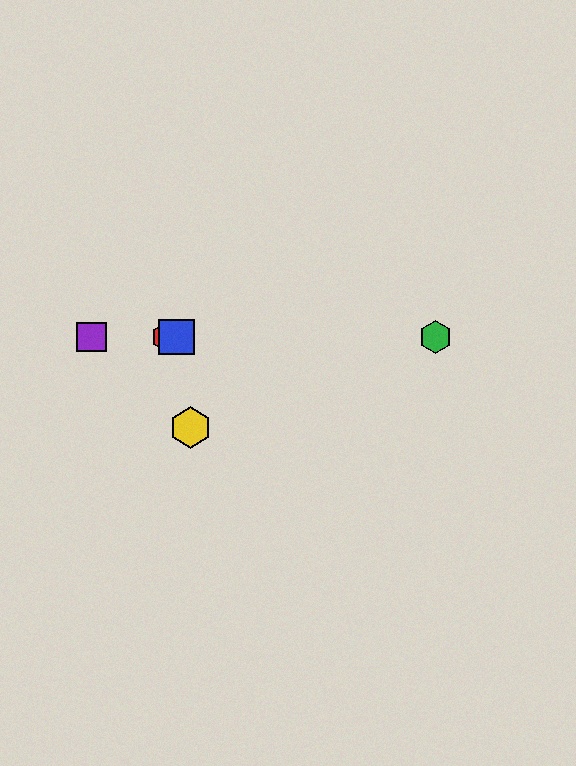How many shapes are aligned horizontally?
4 shapes (the red hexagon, the blue square, the green hexagon, the purple square) are aligned horizontally.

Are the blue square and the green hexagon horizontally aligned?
Yes, both are at y≈337.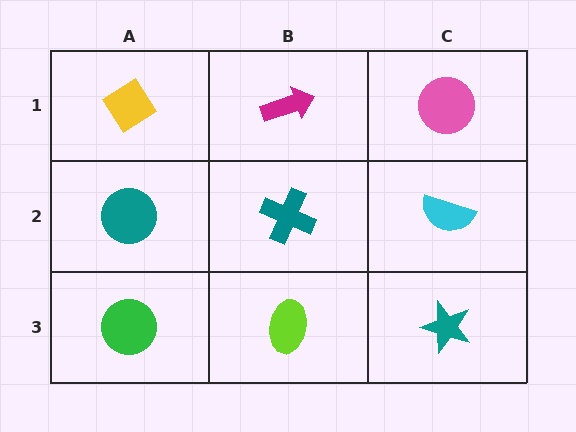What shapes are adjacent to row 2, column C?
A pink circle (row 1, column C), a teal star (row 3, column C), a teal cross (row 2, column B).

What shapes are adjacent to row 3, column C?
A cyan semicircle (row 2, column C), a lime ellipse (row 3, column B).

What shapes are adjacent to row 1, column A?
A teal circle (row 2, column A), a magenta arrow (row 1, column B).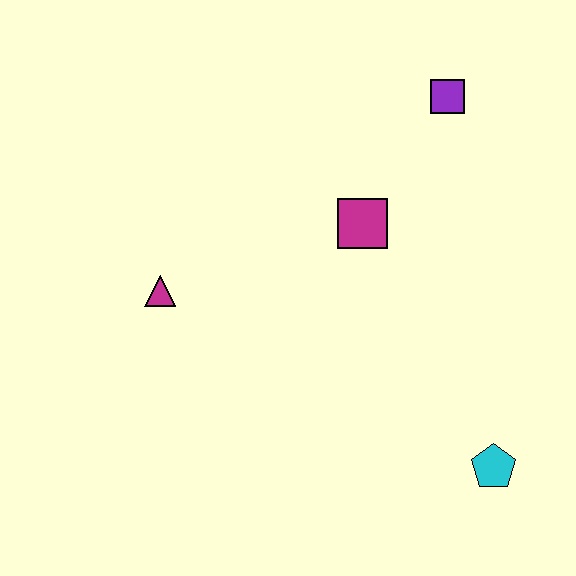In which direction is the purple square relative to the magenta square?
The purple square is above the magenta square.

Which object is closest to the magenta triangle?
The magenta square is closest to the magenta triangle.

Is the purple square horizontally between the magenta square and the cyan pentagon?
Yes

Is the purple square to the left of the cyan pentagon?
Yes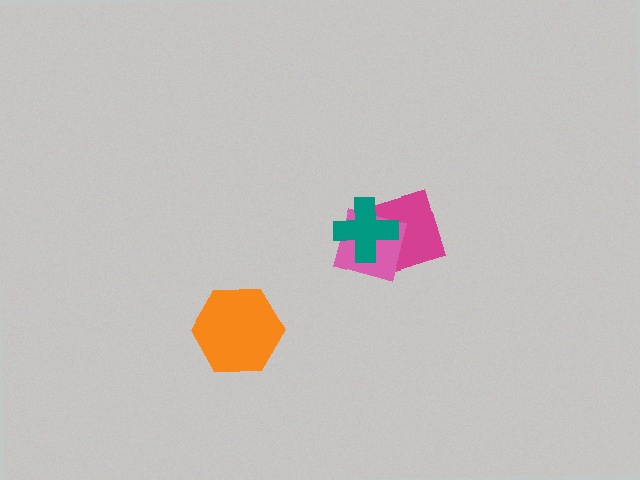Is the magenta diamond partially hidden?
Yes, it is partially covered by another shape.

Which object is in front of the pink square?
The teal cross is in front of the pink square.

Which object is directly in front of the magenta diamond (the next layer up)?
The pink square is directly in front of the magenta diamond.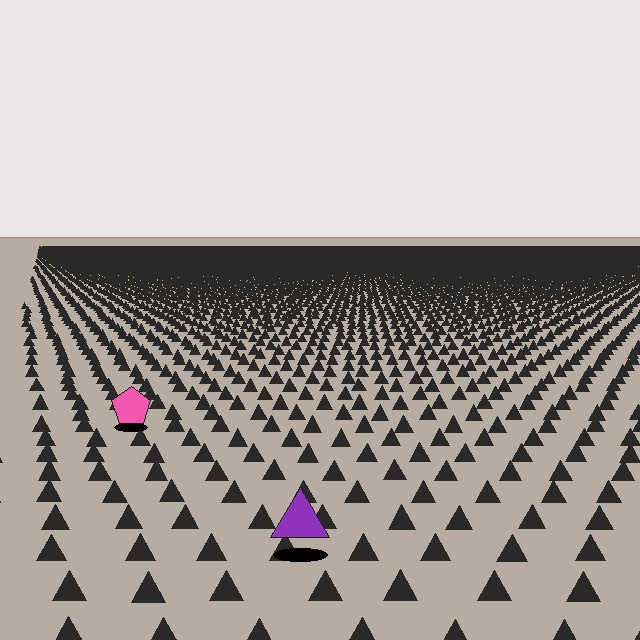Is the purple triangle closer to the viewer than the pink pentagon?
Yes. The purple triangle is closer — you can tell from the texture gradient: the ground texture is coarser near it.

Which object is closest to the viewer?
The purple triangle is closest. The texture marks near it are larger and more spread out.